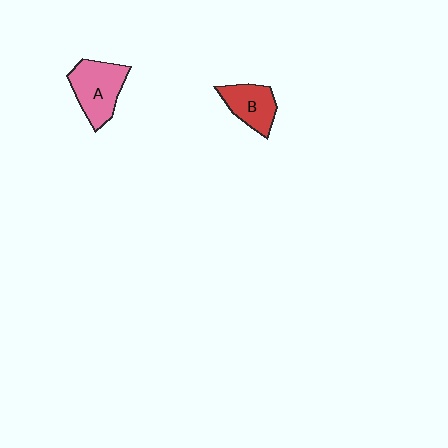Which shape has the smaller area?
Shape B (red).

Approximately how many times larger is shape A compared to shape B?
Approximately 1.3 times.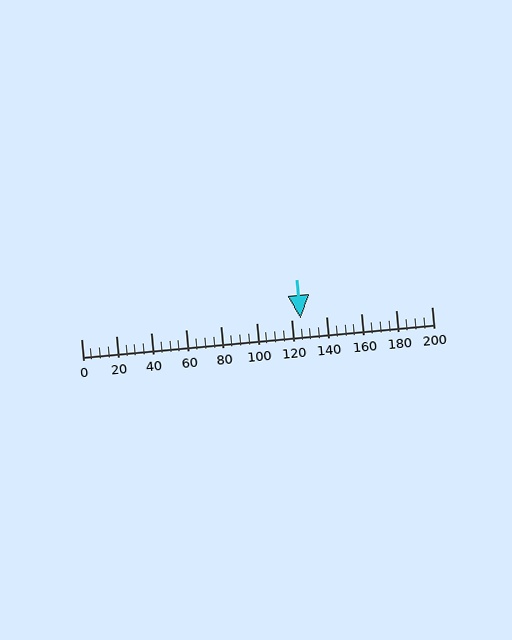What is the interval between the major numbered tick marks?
The major tick marks are spaced 20 units apart.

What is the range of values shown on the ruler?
The ruler shows values from 0 to 200.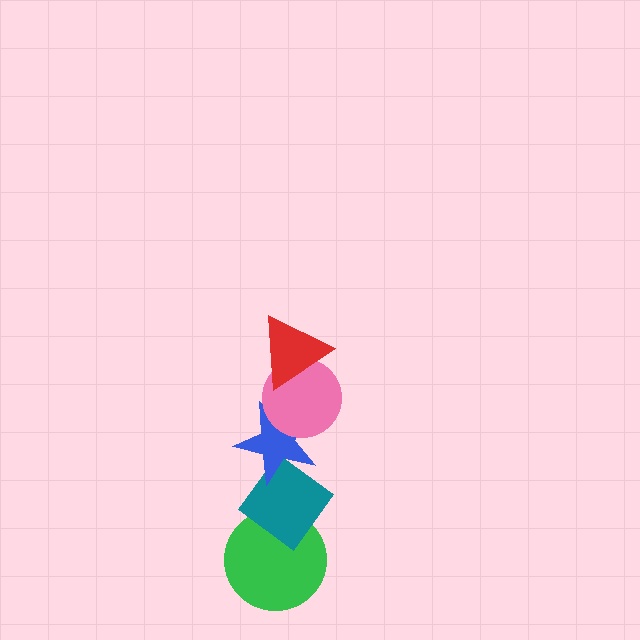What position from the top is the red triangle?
The red triangle is 1st from the top.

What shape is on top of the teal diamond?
The blue star is on top of the teal diamond.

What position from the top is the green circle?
The green circle is 5th from the top.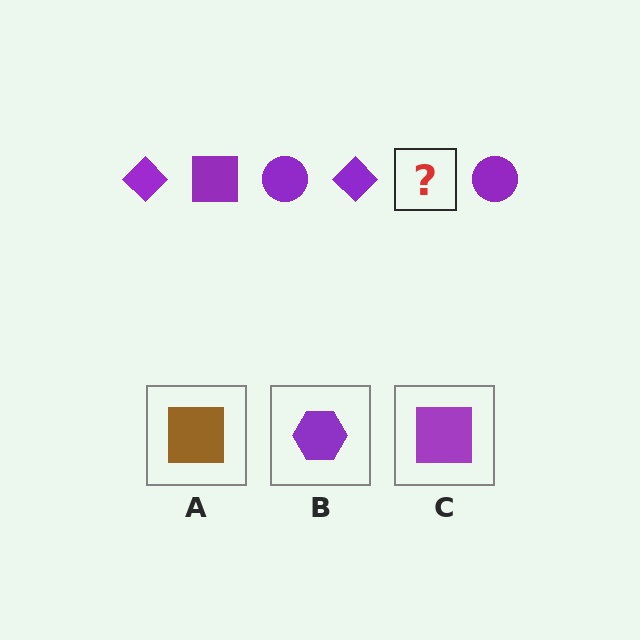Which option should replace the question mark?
Option C.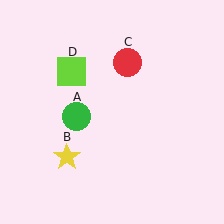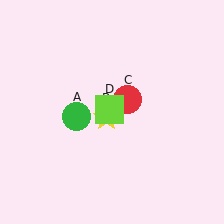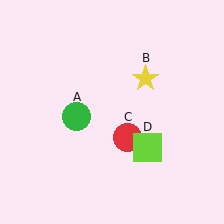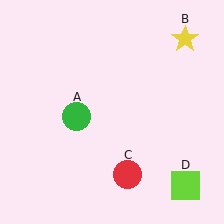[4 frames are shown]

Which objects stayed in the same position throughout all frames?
Green circle (object A) remained stationary.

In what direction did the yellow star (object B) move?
The yellow star (object B) moved up and to the right.